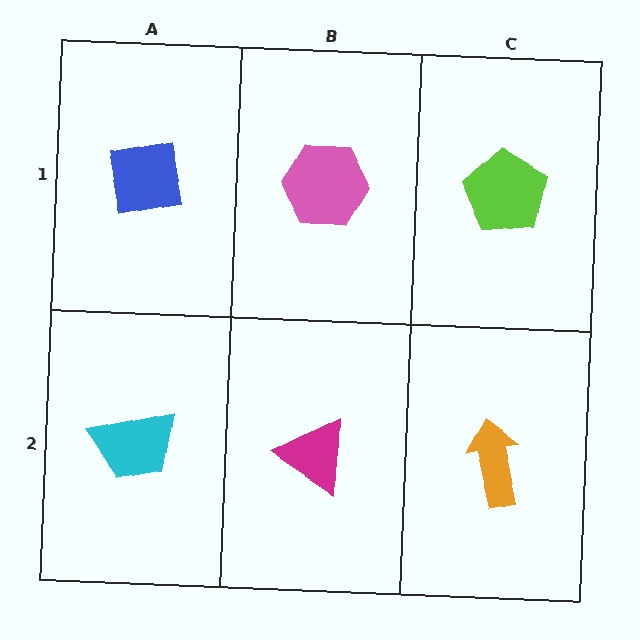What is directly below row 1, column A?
A cyan trapezoid.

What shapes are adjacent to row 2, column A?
A blue square (row 1, column A), a magenta triangle (row 2, column B).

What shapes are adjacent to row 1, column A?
A cyan trapezoid (row 2, column A), a pink hexagon (row 1, column B).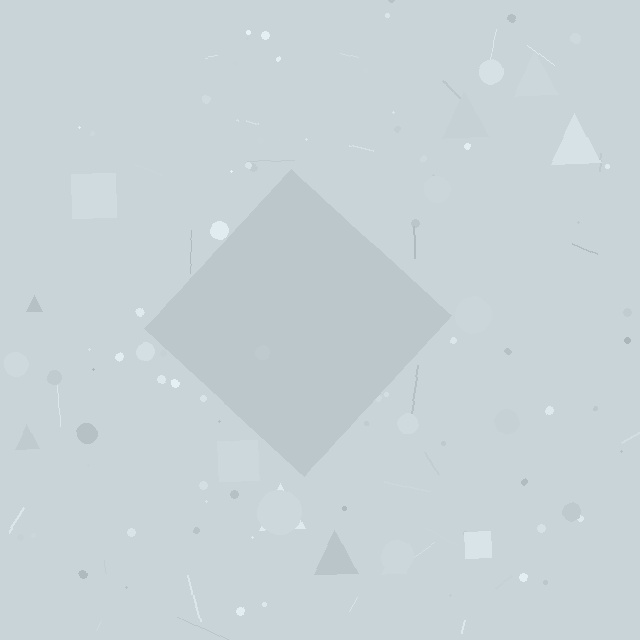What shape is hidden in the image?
A diamond is hidden in the image.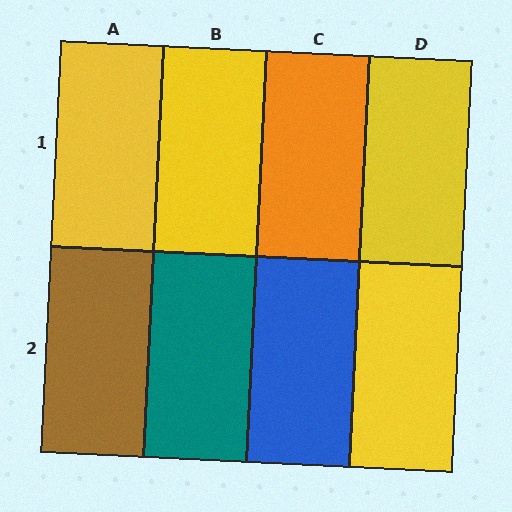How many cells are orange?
1 cell is orange.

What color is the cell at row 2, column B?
Teal.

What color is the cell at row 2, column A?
Brown.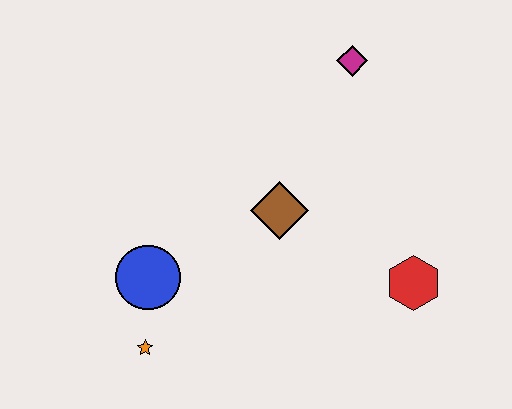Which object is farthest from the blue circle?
The magenta diamond is farthest from the blue circle.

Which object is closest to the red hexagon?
The brown diamond is closest to the red hexagon.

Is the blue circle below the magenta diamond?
Yes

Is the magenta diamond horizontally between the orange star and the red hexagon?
Yes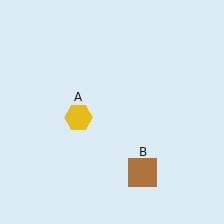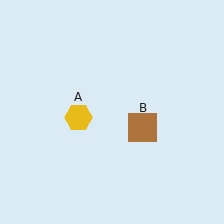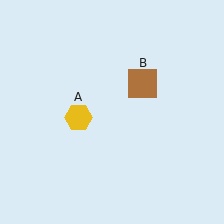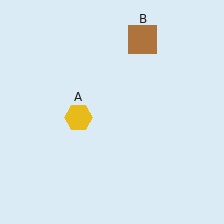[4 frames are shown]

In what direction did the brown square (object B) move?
The brown square (object B) moved up.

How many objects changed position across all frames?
1 object changed position: brown square (object B).